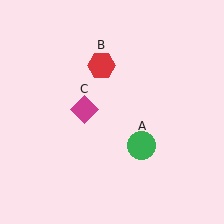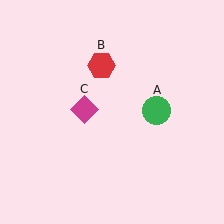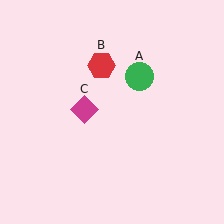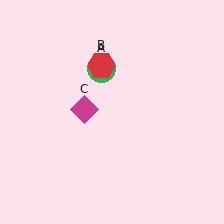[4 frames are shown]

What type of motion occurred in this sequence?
The green circle (object A) rotated counterclockwise around the center of the scene.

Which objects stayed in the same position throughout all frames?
Red hexagon (object B) and magenta diamond (object C) remained stationary.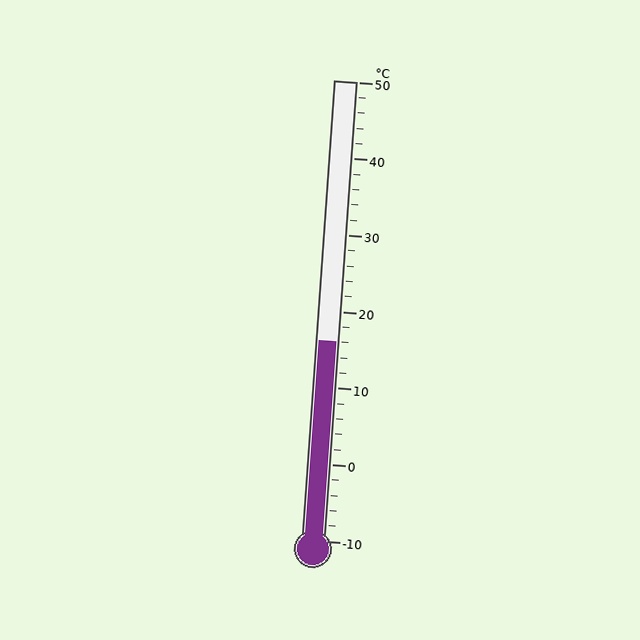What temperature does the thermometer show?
The thermometer shows approximately 16°C.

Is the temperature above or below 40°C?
The temperature is below 40°C.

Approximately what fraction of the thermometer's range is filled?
The thermometer is filled to approximately 45% of its range.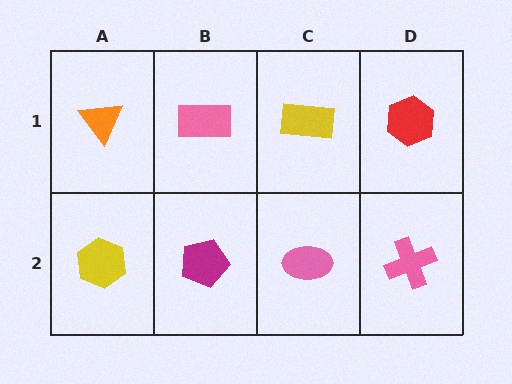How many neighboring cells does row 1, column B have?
3.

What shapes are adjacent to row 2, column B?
A pink rectangle (row 1, column B), a yellow hexagon (row 2, column A), a pink ellipse (row 2, column C).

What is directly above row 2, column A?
An orange triangle.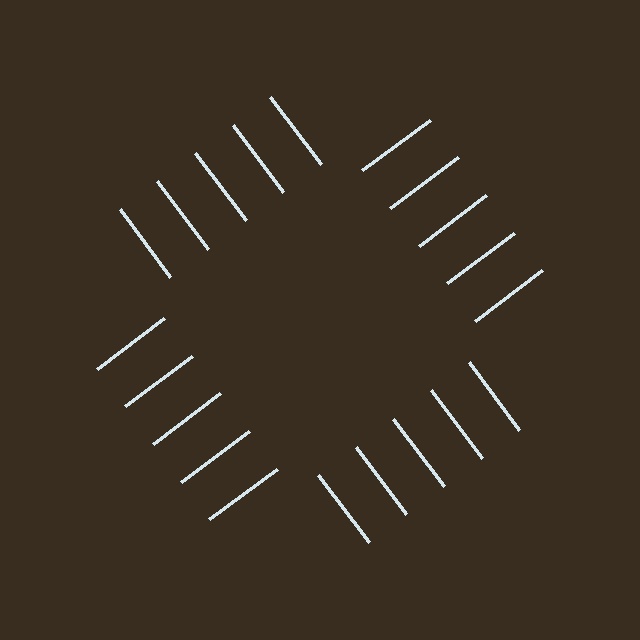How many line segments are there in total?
20 — 5 along each of the 4 edges.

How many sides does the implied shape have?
4 sides — the line-ends trace a square.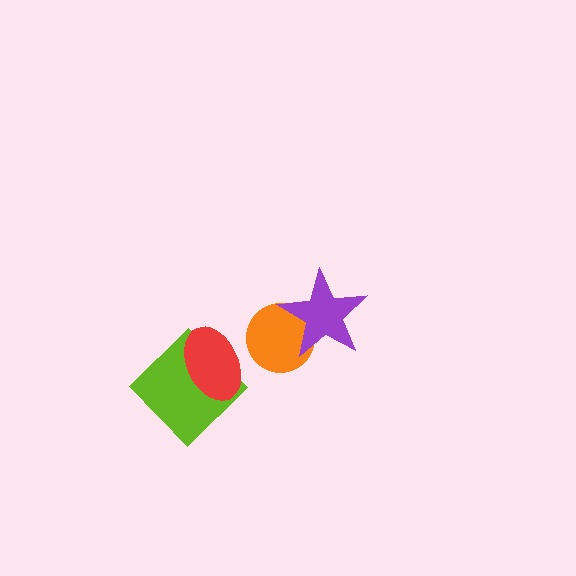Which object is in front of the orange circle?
The purple star is in front of the orange circle.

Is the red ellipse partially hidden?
No, no other shape covers it.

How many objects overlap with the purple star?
1 object overlaps with the purple star.